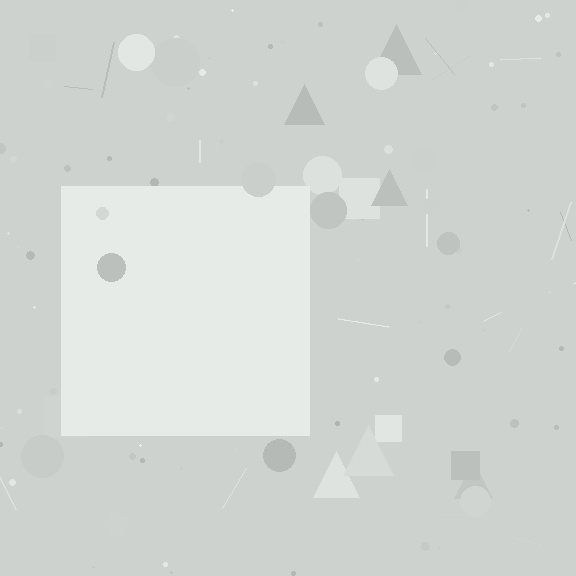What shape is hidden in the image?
A square is hidden in the image.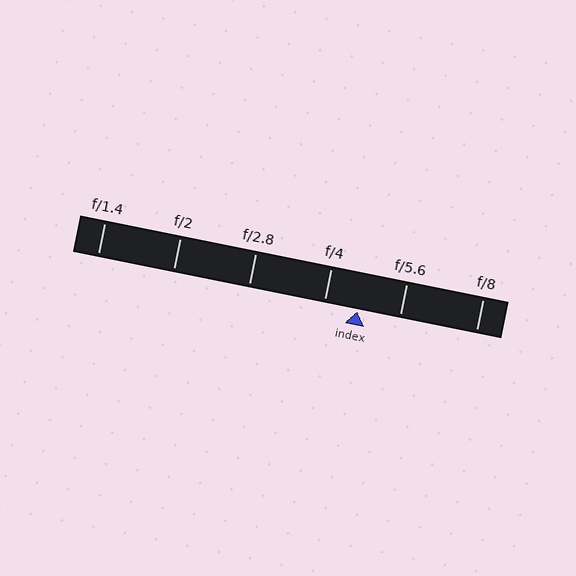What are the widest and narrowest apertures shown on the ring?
The widest aperture shown is f/1.4 and the narrowest is f/8.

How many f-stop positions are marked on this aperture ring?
There are 6 f-stop positions marked.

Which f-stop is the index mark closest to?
The index mark is closest to f/4.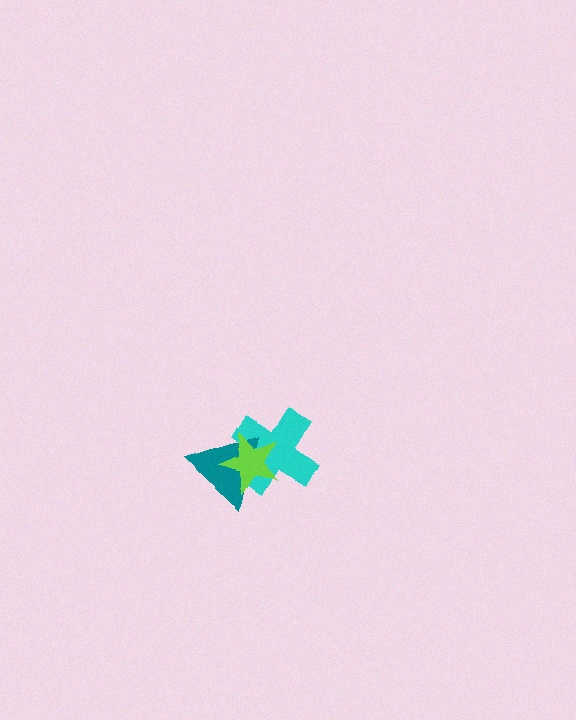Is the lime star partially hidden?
No, no other shape covers it.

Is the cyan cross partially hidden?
Yes, it is partially covered by another shape.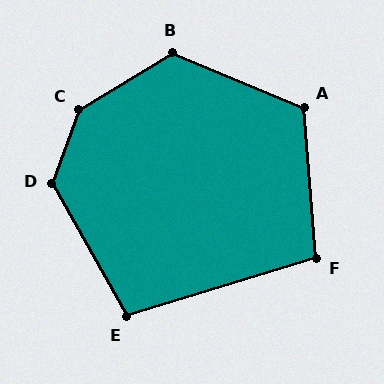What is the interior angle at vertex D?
Approximately 131 degrees (obtuse).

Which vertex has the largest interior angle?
C, at approximately 141 degrees.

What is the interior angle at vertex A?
Approximately 117 degrees (obtuse).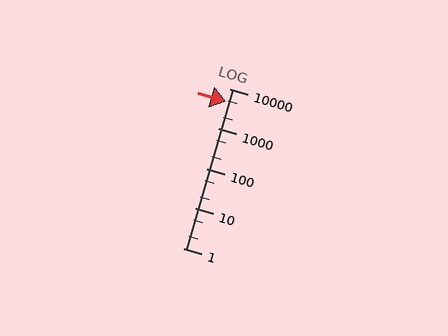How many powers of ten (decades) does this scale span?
The scale spans 4 decades, from 1 to 10000.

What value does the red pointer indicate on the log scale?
The pointer indicates approximately 4800.